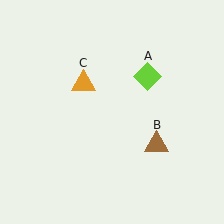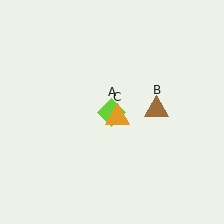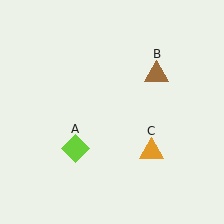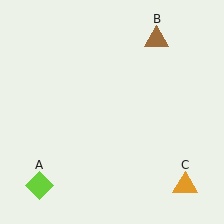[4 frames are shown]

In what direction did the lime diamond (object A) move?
The lime diamond (object A) moved down and to the left.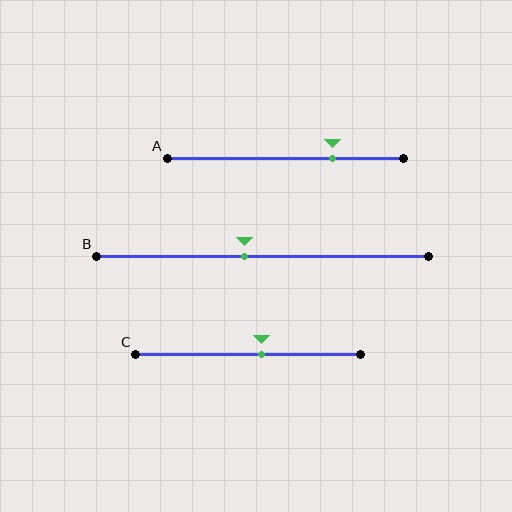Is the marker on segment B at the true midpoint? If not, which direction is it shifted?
No, the marker on segment B is shifted to the left by about 6% of the segment length.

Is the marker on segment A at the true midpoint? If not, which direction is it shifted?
No, the marker on segment A is shifted to the right by about 20% of the segment length.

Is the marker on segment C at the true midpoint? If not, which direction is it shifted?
No, the marker on segment C is shifted to the right by about 6% of the segment length.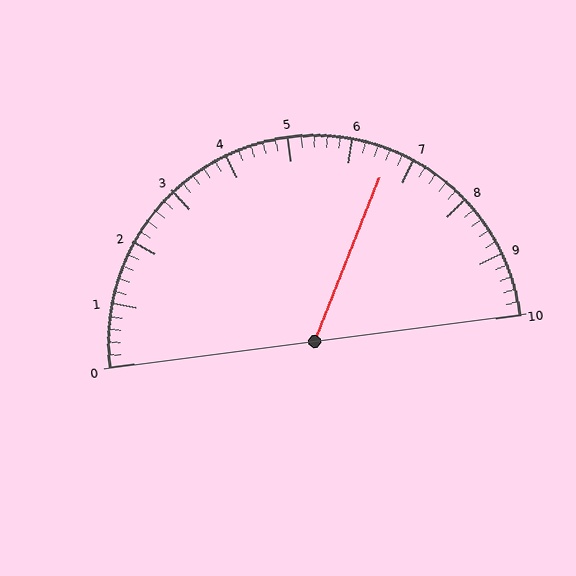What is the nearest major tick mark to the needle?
The nearest major tick mark is 7.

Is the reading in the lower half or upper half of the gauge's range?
The reading is in the upper half of the range (0 to 10).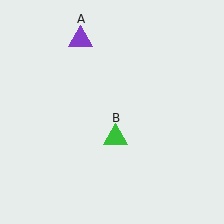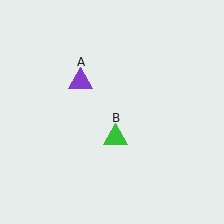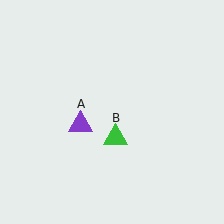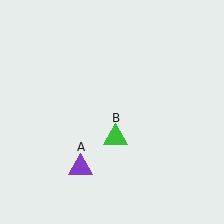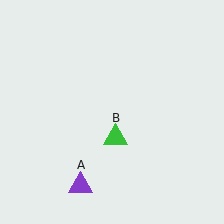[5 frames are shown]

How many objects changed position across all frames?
1 object changed position: purple triangle (object A).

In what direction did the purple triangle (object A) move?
The purple triangle (object A) moved down.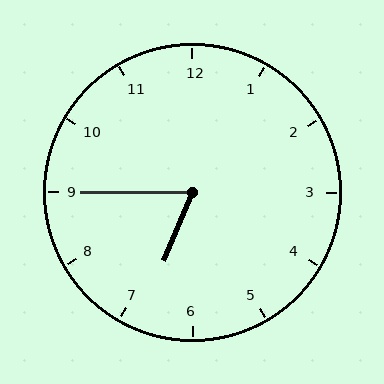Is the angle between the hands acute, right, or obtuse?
It is acute.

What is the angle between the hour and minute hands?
Approximately 68 degrees.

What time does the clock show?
6:45.